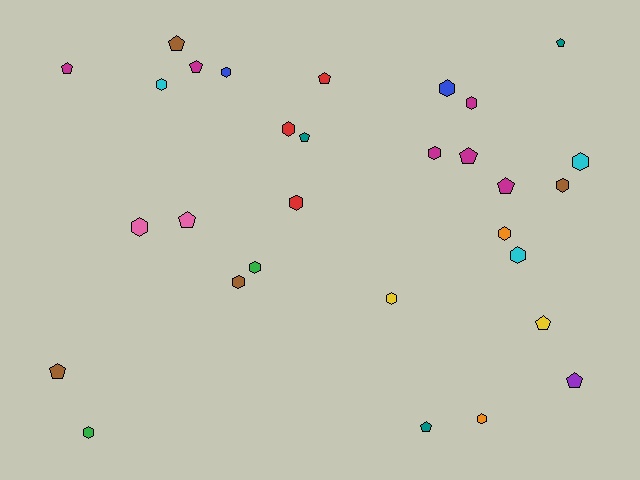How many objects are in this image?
There are 30 objects.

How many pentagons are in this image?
There are 13 pentagons.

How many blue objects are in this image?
There are 2 blue objects.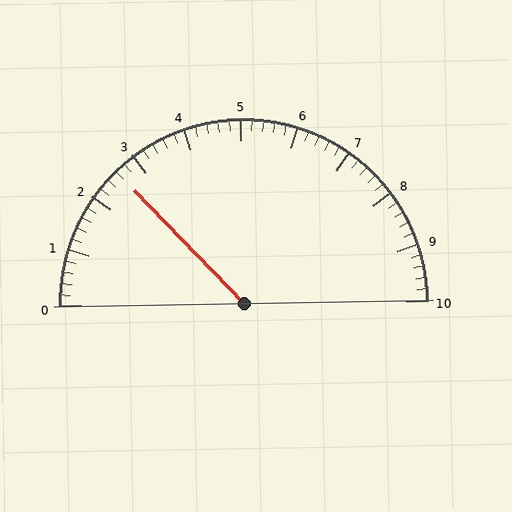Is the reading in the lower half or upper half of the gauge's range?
The reading is in the lower half of the range (0 to 10).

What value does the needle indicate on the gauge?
The needle indicates approximately 2.6.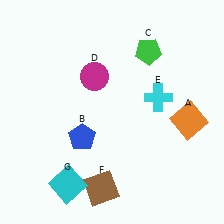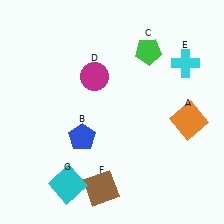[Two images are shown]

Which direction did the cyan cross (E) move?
The cyan cross (E) moved up.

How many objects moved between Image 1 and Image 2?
1 object moved between the two images.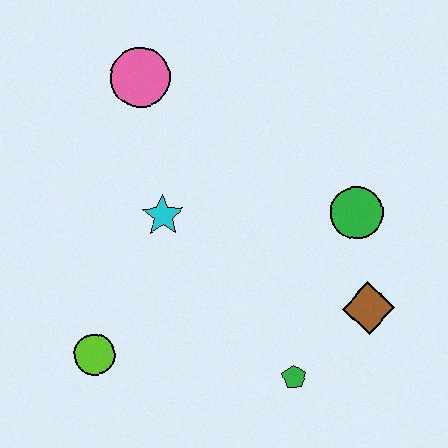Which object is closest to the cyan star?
The pink circle is closest to the cyan star.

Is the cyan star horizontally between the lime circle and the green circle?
Yes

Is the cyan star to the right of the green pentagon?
No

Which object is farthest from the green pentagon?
The pink circle is farthest from the green pentagon.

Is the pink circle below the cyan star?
No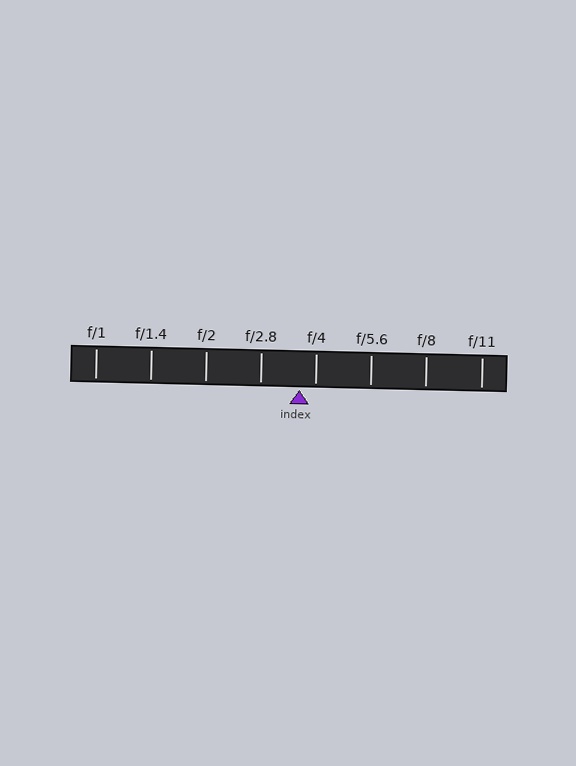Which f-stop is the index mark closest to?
The index mark is closest to f/4.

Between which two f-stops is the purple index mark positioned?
The index mark is between f/2.8 and f/4.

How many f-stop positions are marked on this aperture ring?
There are 8 f-stop positions marked.